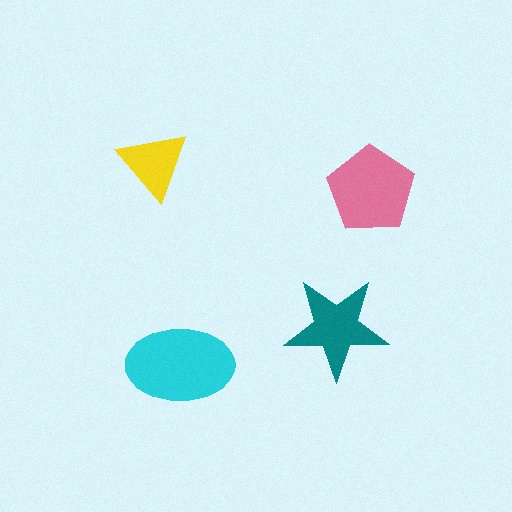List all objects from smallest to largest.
The yellow triangle, the teal star, the pink pentagon, the cyan ellipse.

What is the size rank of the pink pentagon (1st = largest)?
2nd.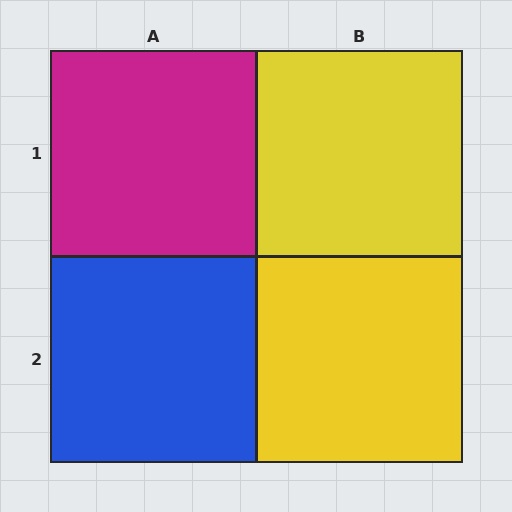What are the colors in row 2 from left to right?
Blue, yellow.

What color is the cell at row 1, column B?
Yellow.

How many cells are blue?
1 cell is blue.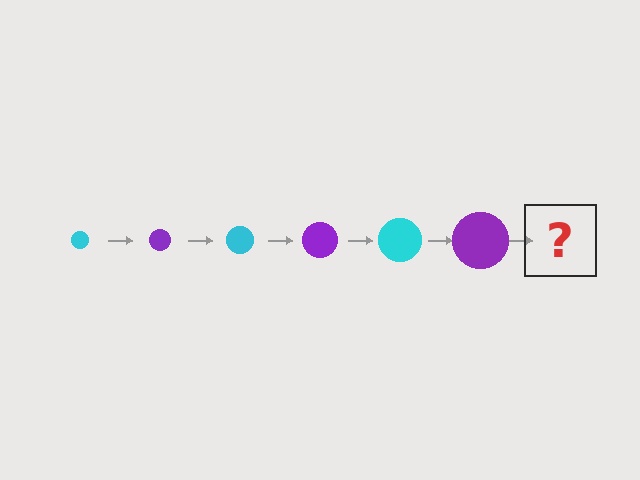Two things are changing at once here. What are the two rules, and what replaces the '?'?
The two rules are that the circle grows larger each step and the color cycles through cyan and purple. The '?' should be a cyan circle, larger than the previous one.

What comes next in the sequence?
The next element should be a cyan circle, larger than the previous one.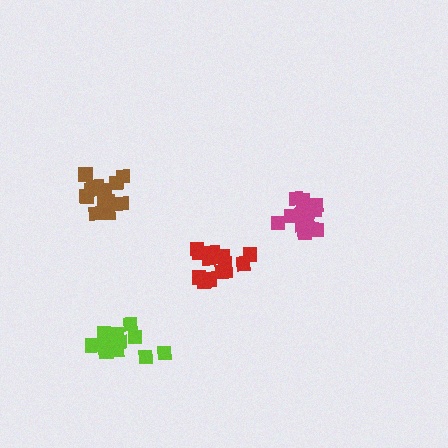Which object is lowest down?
The lime cluster is bottommost.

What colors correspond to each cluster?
The clusters are colored: brown, red, lime, magenta.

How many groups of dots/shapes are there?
There are 4 groups.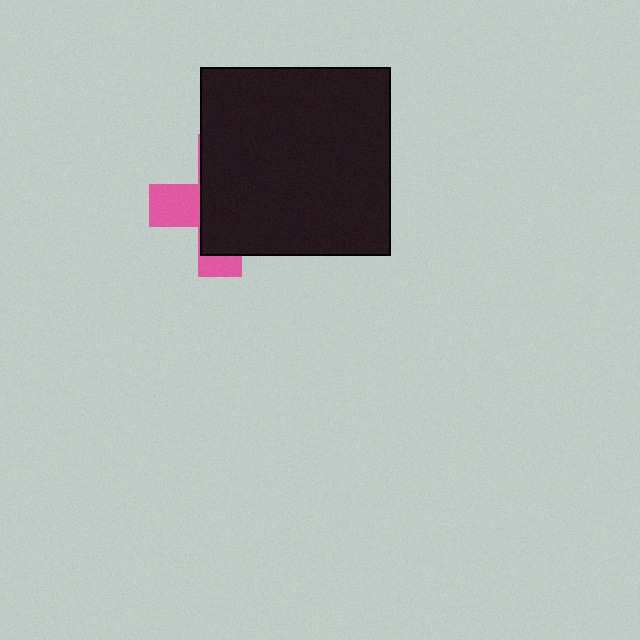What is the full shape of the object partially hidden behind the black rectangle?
The partially hidden object is a pink cross.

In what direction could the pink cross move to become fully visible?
The pink cross could move left. That would shift it out from behind the black rectangle entirely.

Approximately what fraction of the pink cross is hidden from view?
Roughly 69% of the pink cross is hidden behind the black rectangle.